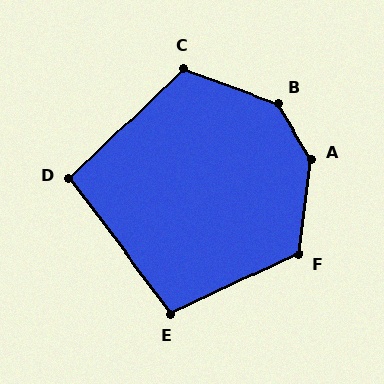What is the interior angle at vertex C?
Approximately 116 degrees (obtuse).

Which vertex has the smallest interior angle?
D, at approximately 97 degrees.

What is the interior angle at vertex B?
Approximately 141 degrees (obtuse).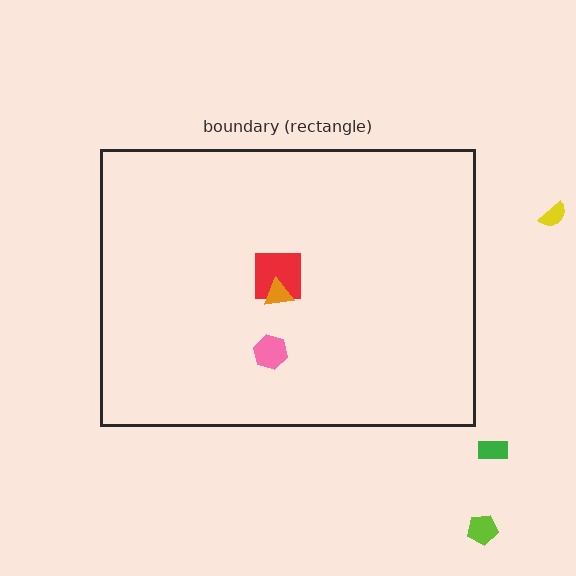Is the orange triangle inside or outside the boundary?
Inside.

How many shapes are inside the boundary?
3 inside, 3 outside.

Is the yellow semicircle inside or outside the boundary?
Outside.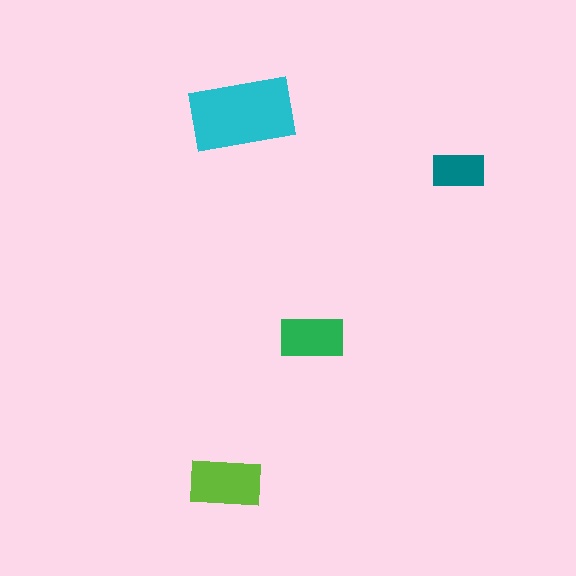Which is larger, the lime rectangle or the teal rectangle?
The lime one.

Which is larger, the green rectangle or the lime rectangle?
The lime one.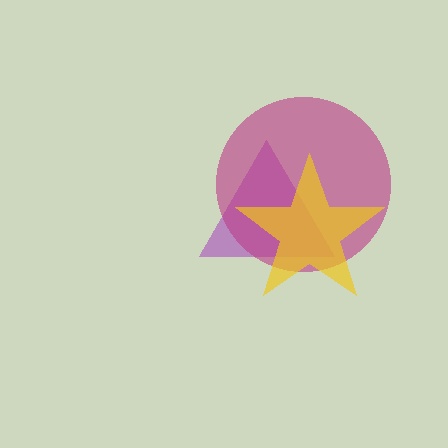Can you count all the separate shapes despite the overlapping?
Yes, there are 3 separate shapes.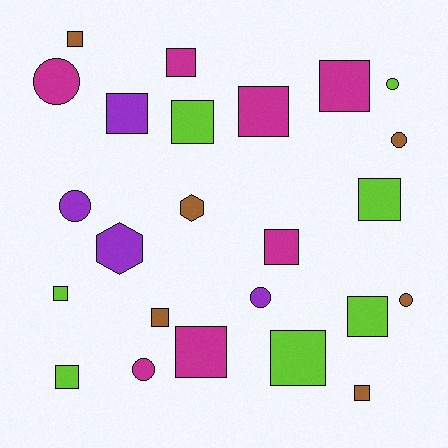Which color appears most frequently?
Magenta, with 7 objects.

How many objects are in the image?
There are 24 objects.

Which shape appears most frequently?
Square, with 15 objects.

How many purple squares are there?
There is 1 purple square.